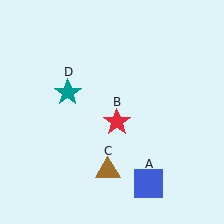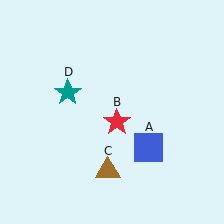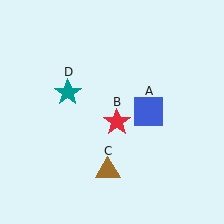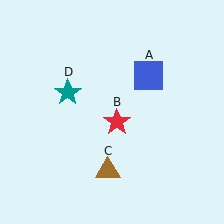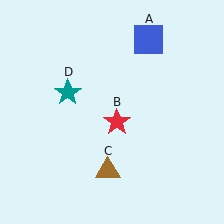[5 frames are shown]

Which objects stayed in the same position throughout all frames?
Red star (object B) and brown triangle (object C) and teal star (object D) remained stationary.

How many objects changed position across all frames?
1 object changed position: blue square (object A).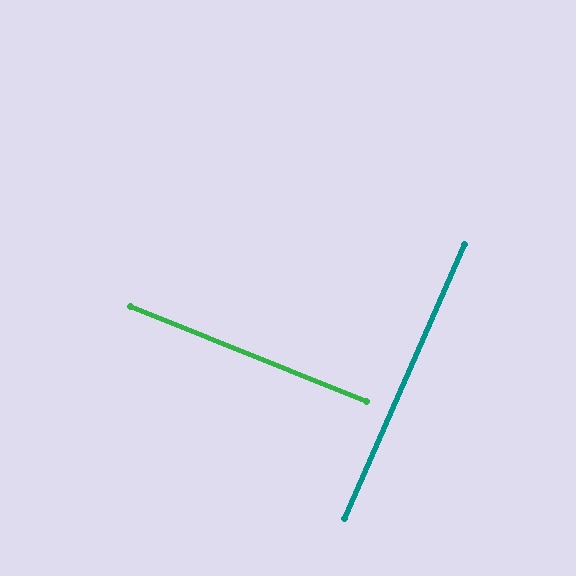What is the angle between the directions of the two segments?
Approximately 88 degrees.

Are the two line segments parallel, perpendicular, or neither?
Perpendicular — they meet at approximately 88°.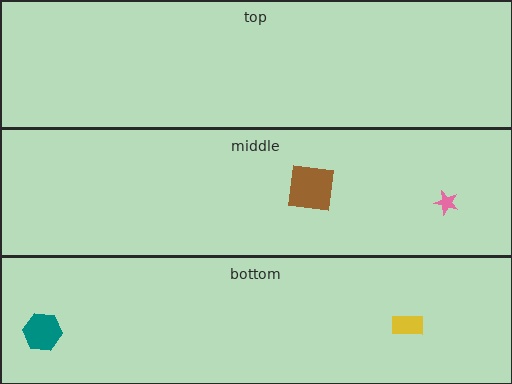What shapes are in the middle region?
The pink star, the brown square.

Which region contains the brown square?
The middle region.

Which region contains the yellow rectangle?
The bottom region.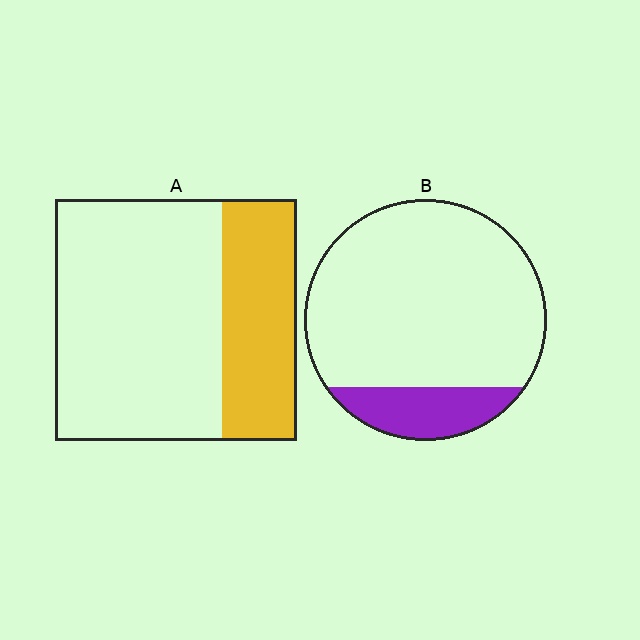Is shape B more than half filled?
No.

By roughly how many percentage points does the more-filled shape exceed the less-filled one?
By roughly 15 percentage points (A over B).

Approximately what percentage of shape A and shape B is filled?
A is approximately 30% and B is approximately 15%.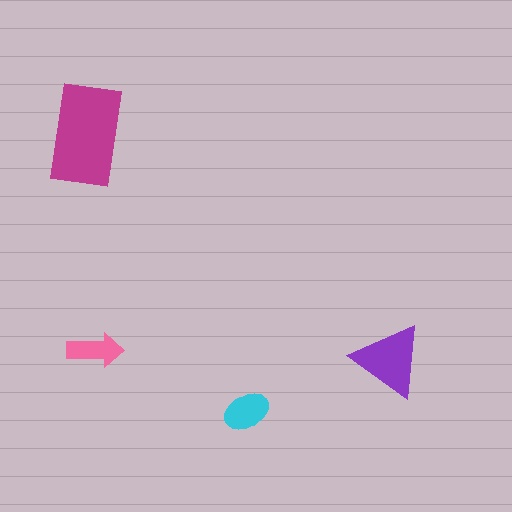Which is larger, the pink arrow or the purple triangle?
The purple triangle.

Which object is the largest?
The magenta rectangle.